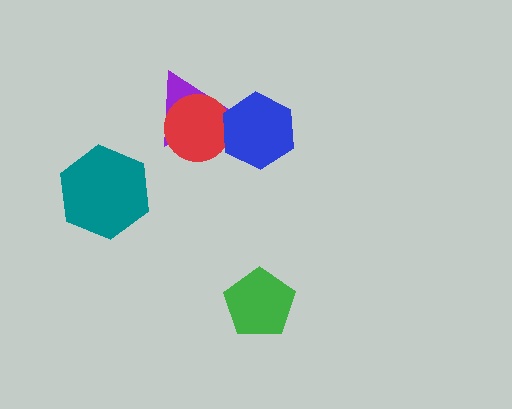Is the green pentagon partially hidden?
No, no other shape covers it.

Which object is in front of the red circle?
The blue hexagon is in front of the red circle.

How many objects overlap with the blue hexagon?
2 objects overlap with the blue hexagon.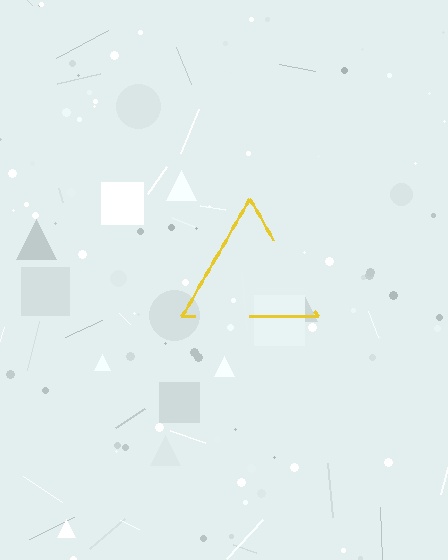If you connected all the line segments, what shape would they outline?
They would outline a triangle.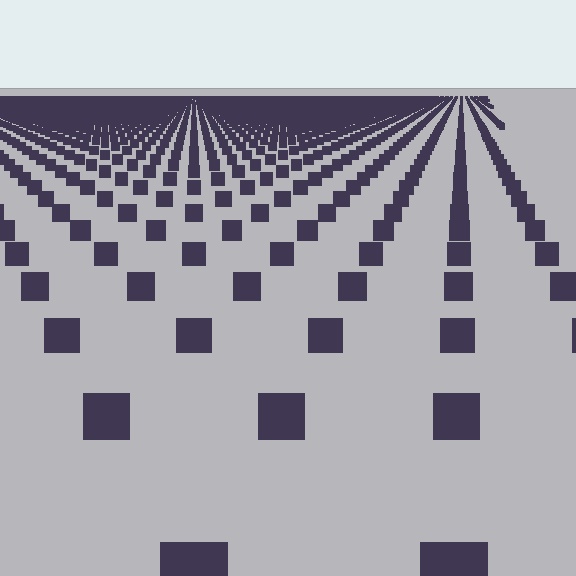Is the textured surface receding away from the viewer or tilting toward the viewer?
The surface is receding away from the viewer. Texture elements get smaller and denser toward the top.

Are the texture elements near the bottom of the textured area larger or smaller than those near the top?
Larger. Near the bottom, elements are closer to the viewer and appear at a bigger on-screen size.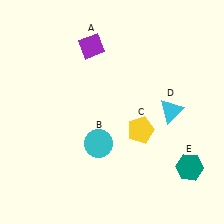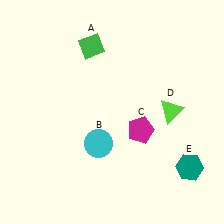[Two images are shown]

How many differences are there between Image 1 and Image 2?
There are 3 differences between the two images.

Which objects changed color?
A changed from purple to green. C changed from yellow to magenta. D changed from cyan to lime.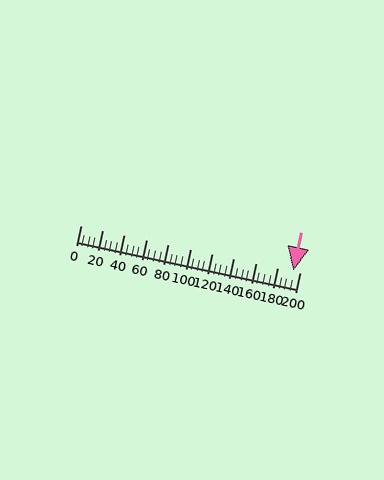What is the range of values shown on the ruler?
The ruler shows values from 0 to 200.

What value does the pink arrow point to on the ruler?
The pink arrow points to approximately 194.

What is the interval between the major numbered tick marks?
The major tick marks are spaced 20 units apart.